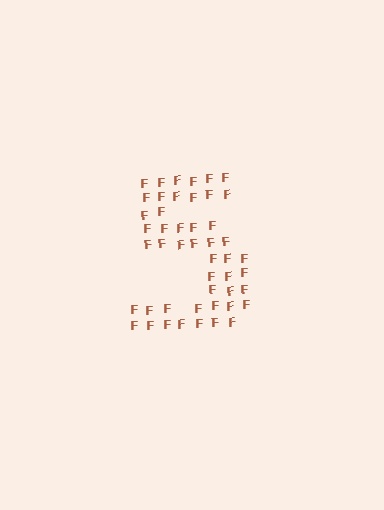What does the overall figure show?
The overall figure shows the digit 5.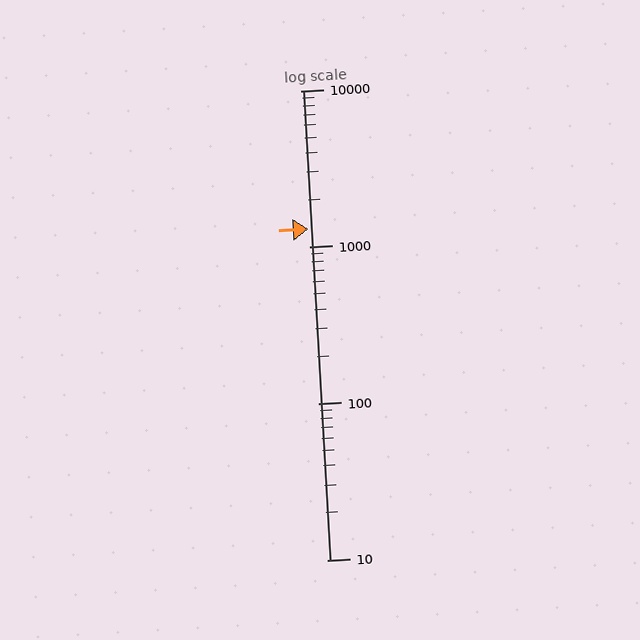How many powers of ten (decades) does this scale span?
The scale spans 3 decades, from 10 to 10000.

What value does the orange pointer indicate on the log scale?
The pointer indicates approximately 1300.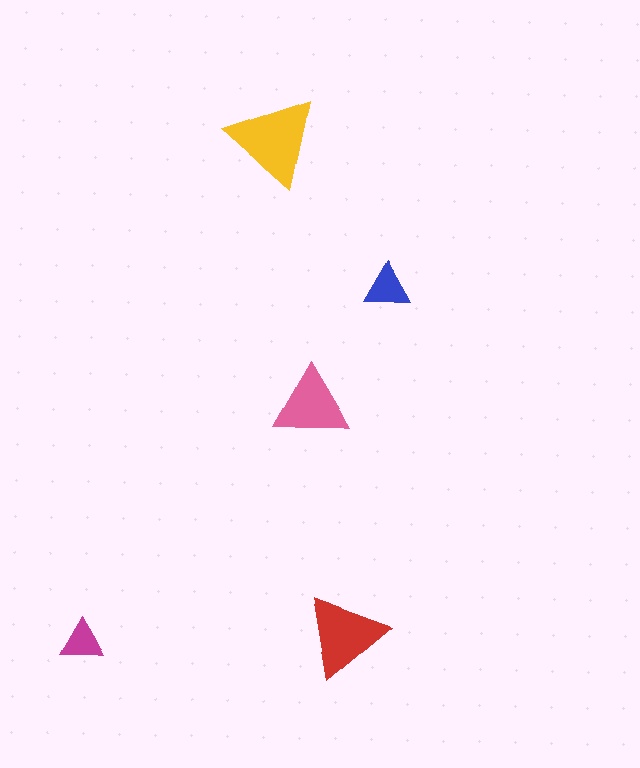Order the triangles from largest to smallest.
the yellow one, the red one, the pink one, the blue one, the magenta one.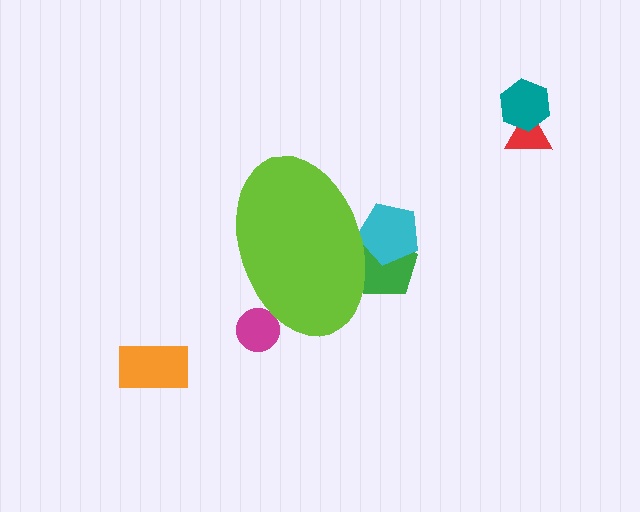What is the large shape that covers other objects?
A lime ellipse.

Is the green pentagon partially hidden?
Yes, the green pentagon is partially hidden behind the lime ellipse.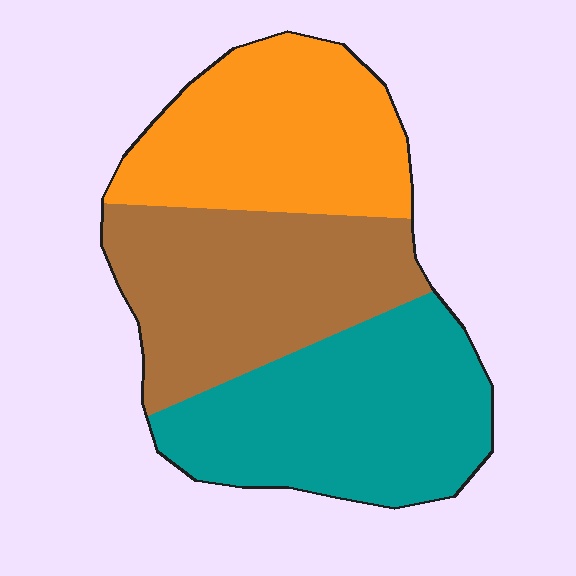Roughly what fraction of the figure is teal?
Teal covers 36% of the figure.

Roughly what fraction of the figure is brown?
Brown covers around 35% of the figure.